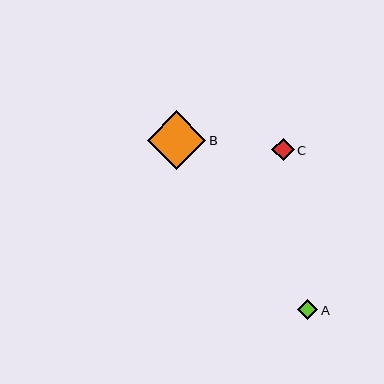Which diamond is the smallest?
Diamond A is the smallest with a size of approximately 21 pixels.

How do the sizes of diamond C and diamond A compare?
Diamond C and diamond A are approximately the same size.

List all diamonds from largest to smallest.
From largest to smallest: B, C, A.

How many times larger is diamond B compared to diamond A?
Diamond B is approximately 2.8 times the size of diamond A.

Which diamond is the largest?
Diamond B is the largest with a size of approximately 58 pixels.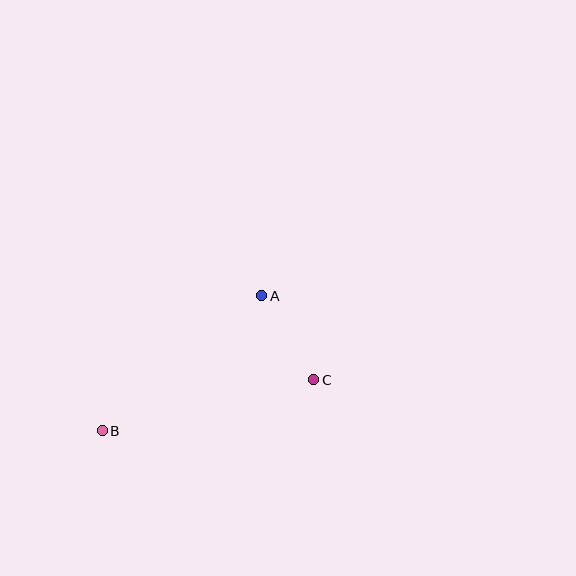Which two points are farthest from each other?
Points B and C are farthest from each other.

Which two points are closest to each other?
Points A and C are closest to each other.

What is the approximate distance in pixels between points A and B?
The distance between A and B is approximately 209 pixels.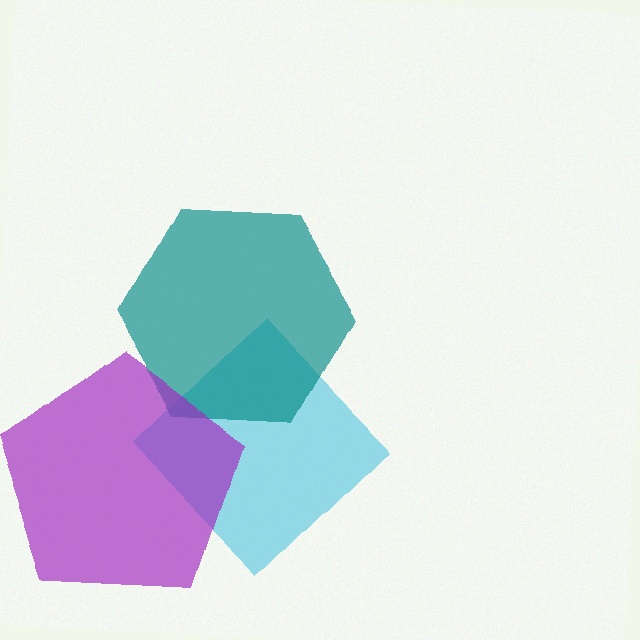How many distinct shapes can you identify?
There are 3 distinct shapes: a cyan diamond, a teal hexagon, a purple pentagon.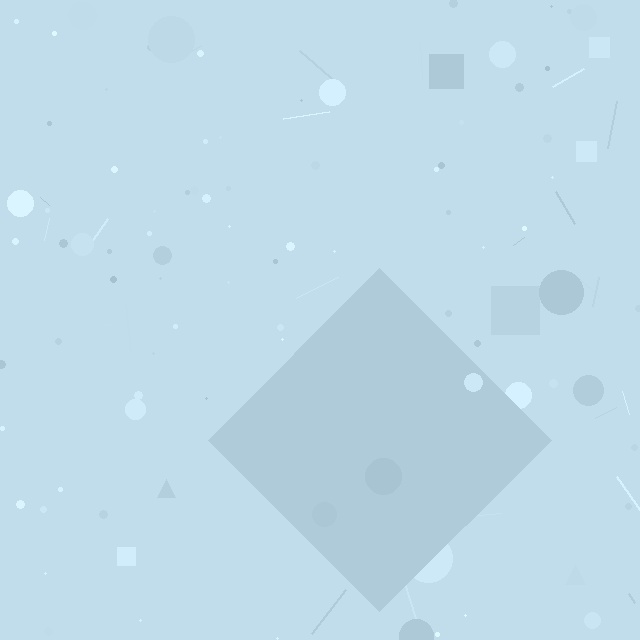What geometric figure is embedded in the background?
A diamond is embedded in the background.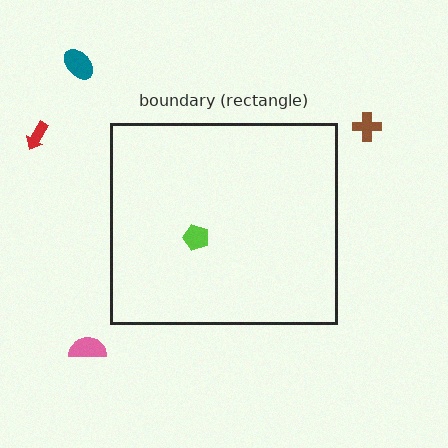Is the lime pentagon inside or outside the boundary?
Inside.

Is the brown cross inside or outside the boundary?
Outside.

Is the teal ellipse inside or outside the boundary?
Outside.